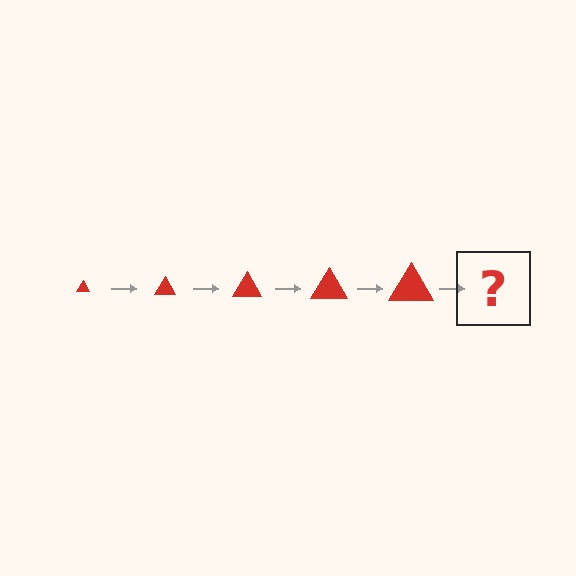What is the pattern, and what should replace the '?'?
The pattern is that the triangle gets progressively larger each step. The '?' should be a red triangle, larger than the previous one.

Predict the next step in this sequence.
The next step is a red triangle, larger than the previous one.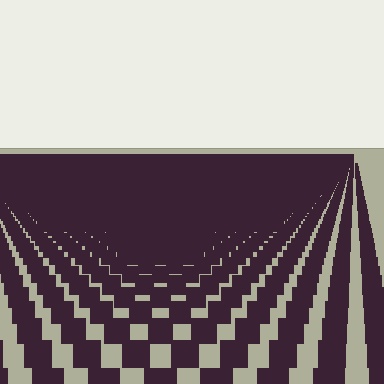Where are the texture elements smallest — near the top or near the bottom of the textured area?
Near the top.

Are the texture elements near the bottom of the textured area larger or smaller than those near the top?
Larger. Near the bottom, elements are closer to the viewer and appear at a bigger on-screen size.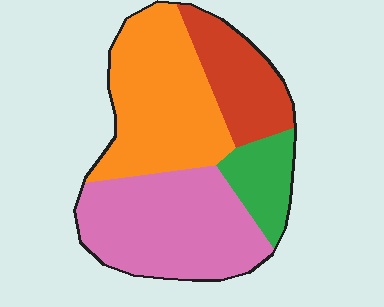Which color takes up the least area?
Green, at roughly 10%.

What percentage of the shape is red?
Red covers around 20% of the shape.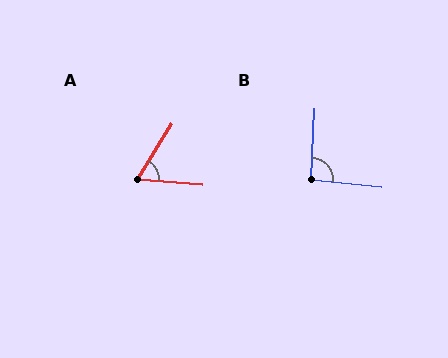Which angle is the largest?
B, at approximately 93 degrees.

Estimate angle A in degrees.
Approximately 63 degrees.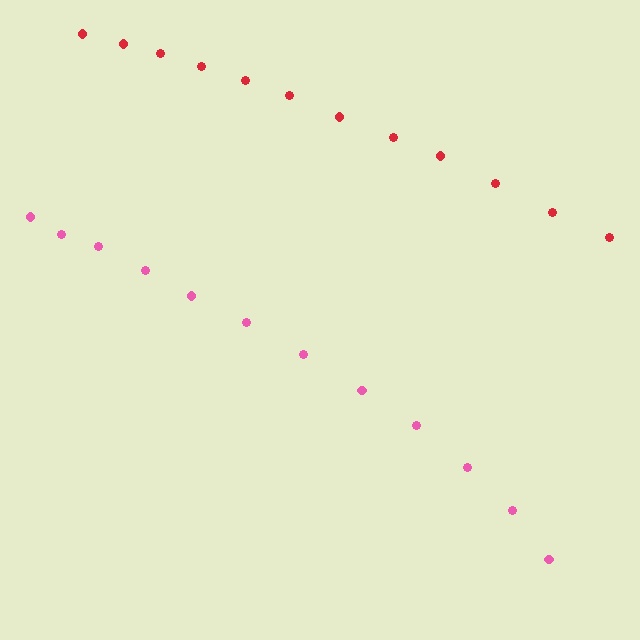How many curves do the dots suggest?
There are 2 distinct paths.